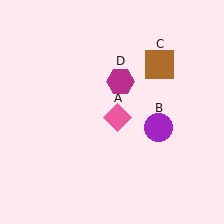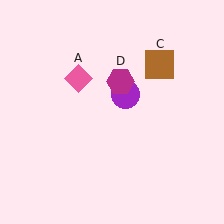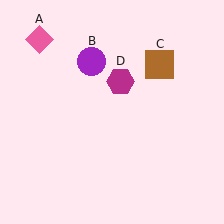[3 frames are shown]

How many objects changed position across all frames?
2 objects changed position: pink diamond (object A), purple circle (object B).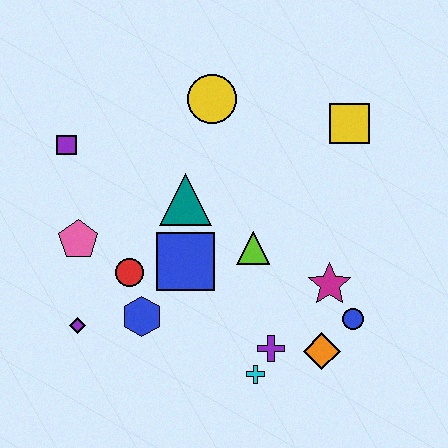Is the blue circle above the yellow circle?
No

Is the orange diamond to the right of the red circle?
Yes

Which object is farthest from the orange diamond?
The purple square is farthest from the orange diamond.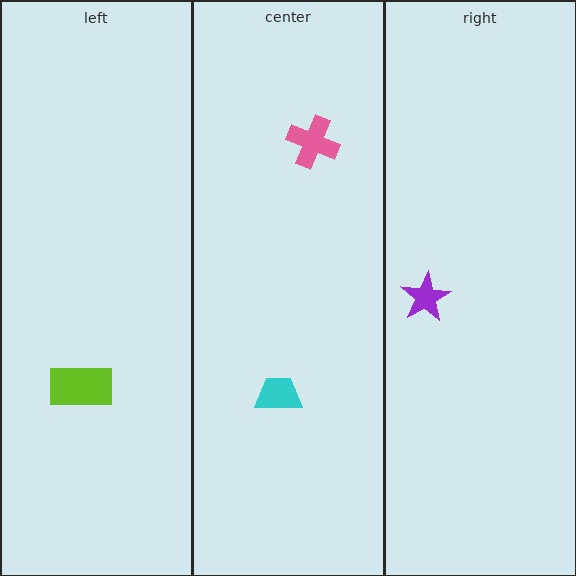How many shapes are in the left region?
1.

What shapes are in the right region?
The purple star.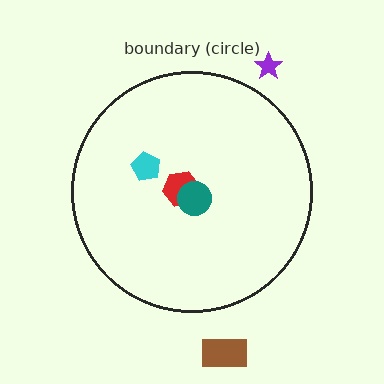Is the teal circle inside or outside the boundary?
Inside.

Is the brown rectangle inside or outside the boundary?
Outside.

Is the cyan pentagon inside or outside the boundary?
Inside.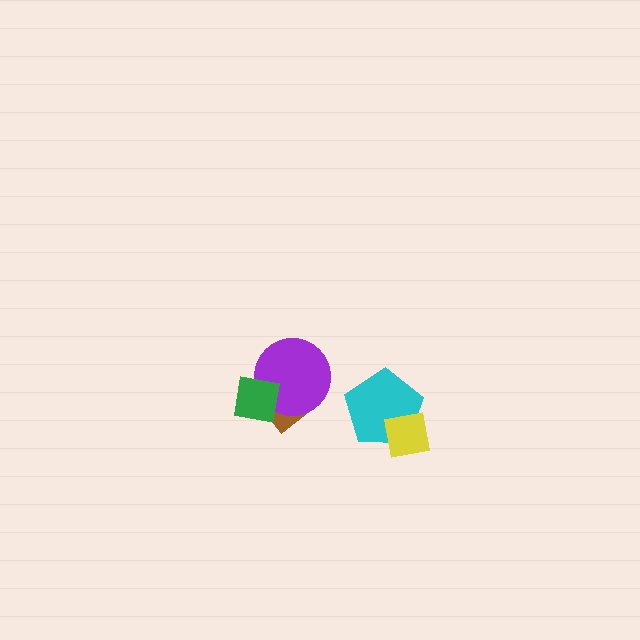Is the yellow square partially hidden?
No, no other shape covers it.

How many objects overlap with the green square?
2 objects overlap with the green square.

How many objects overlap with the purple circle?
2 objects overlap with the purple circle.